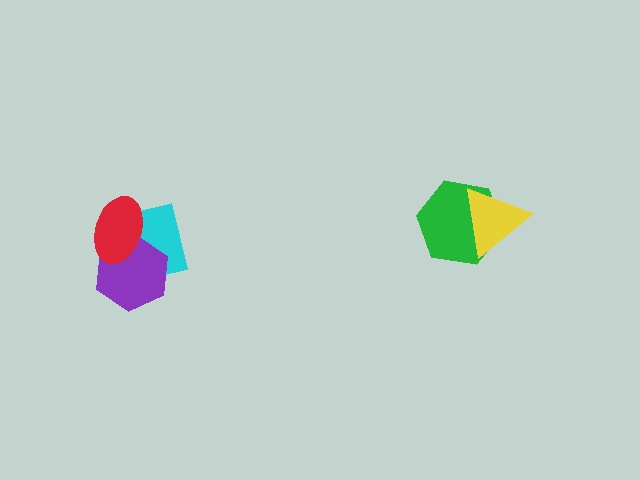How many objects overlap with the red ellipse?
2 objects overlap with the red ellipse.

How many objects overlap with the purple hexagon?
2 objects overlap with the purple hexagon.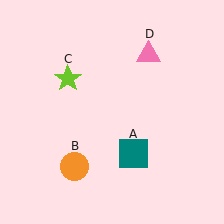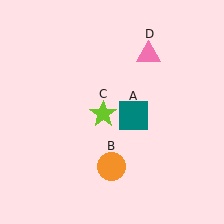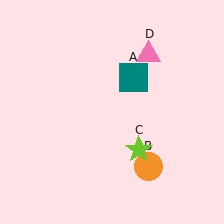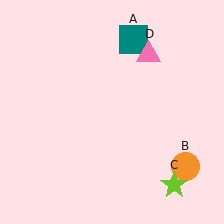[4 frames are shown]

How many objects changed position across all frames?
3 objects changed position: teal square (object A), orange circle (object B), lime star (object C).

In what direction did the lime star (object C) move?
The lime star (object C) moved down and to the right.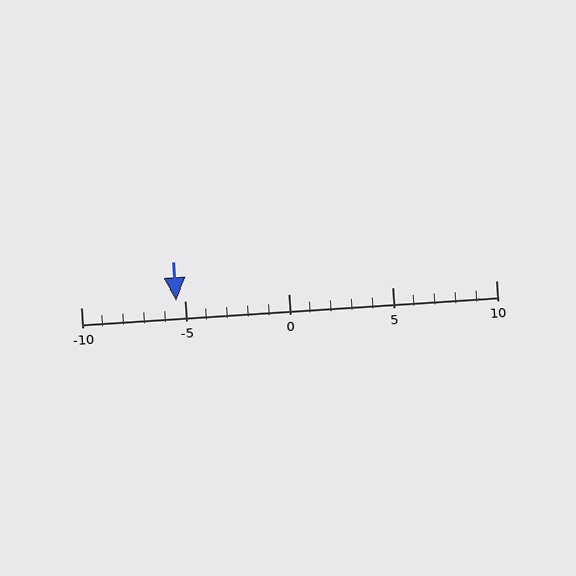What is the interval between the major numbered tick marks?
The major tick marks are spaced 5 units apart.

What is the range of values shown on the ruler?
The ruler shows values from -10 to 10.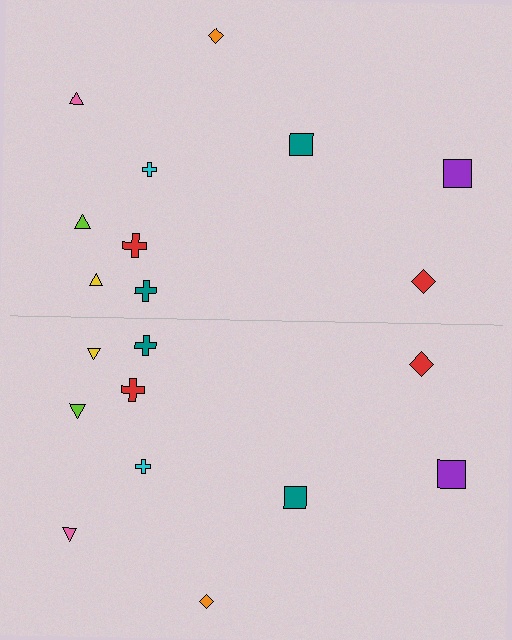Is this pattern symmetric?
Yes, this pattern has bilateral (reflection) symmetry.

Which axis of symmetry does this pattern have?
The pattern has a horizontal axis of symmetry running through the center of the image.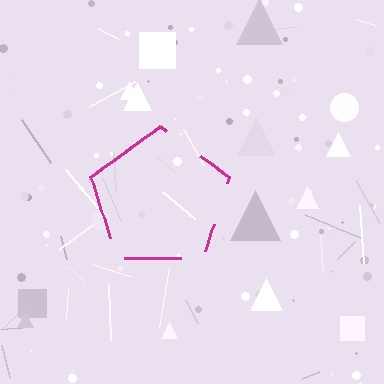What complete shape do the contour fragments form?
The contour fragments form a pentagon.